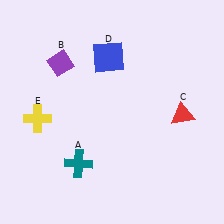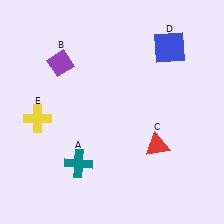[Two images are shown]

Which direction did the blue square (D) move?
The blue square (D) moved right.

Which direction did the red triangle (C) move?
The red triangle (C) moved down.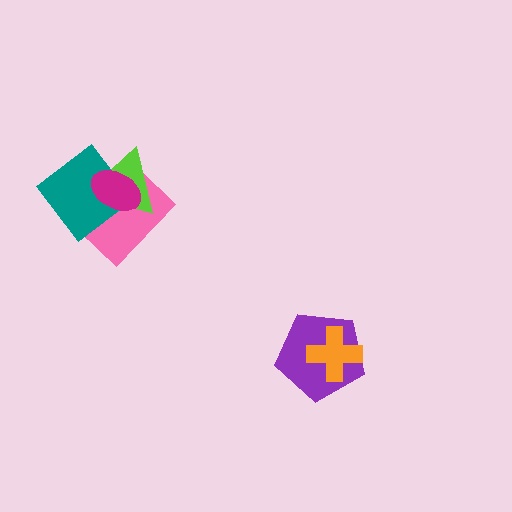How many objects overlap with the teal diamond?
3 objects overlap with the teal diamond.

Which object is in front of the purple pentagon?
The orange cross is in front of the purple pentagon.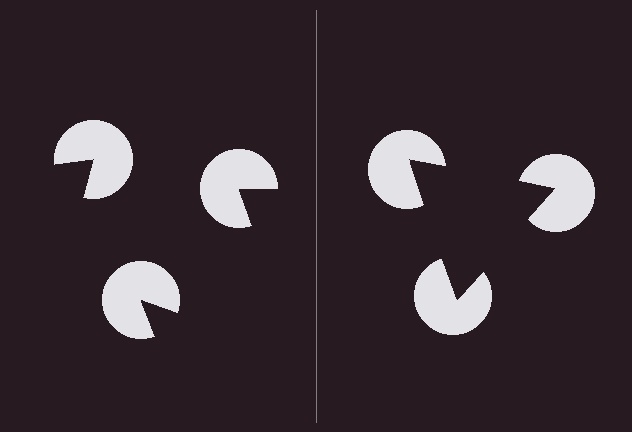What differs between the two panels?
The pac-man discs are positioned identically on both sides; only the wedge orientations differ. On the right they align to a triangle; on the left they are misaligned.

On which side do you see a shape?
An illusory triangle appears on the right side. On the left side the wedge cuts are rotated, so no coherent shape forms.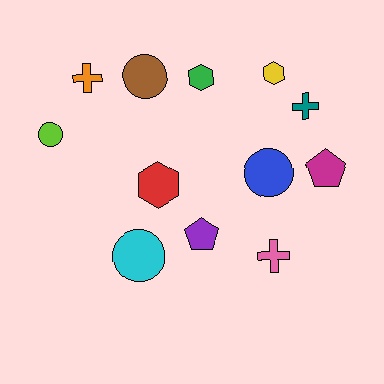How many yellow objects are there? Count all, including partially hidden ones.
There is 1 yellow object.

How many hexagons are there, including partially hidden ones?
There are 3 hexagons.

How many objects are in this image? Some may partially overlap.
There are 12 objects.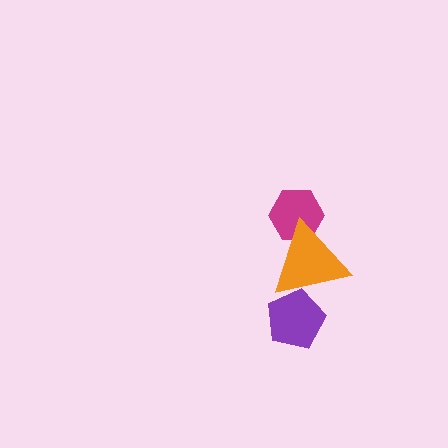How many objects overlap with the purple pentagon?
1 object overlaps with the purple pentagon.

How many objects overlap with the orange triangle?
2 objects overlap with the orange triangle.